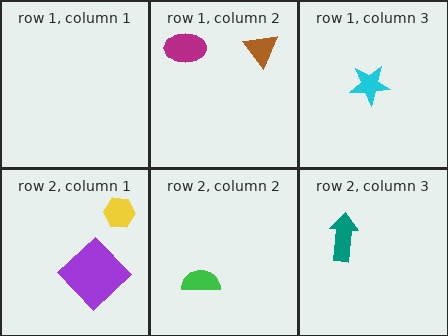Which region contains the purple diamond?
The row 2, column 1 region.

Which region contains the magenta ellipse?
The row 1, column 2 region.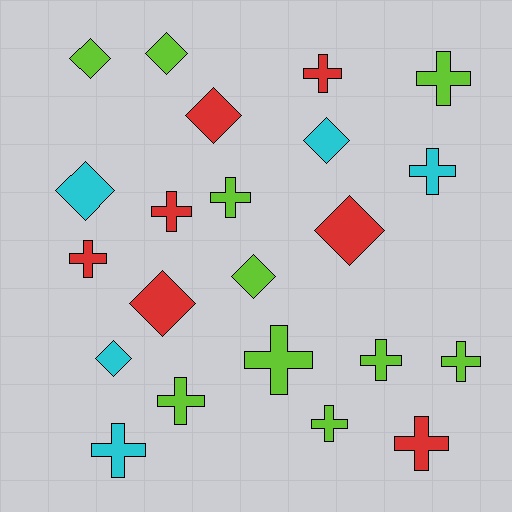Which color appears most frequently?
Lime, with 10 objects.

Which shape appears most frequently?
Cross, with 13 objects.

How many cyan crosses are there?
There are 2 cyan crosses.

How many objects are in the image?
There are 22 objects.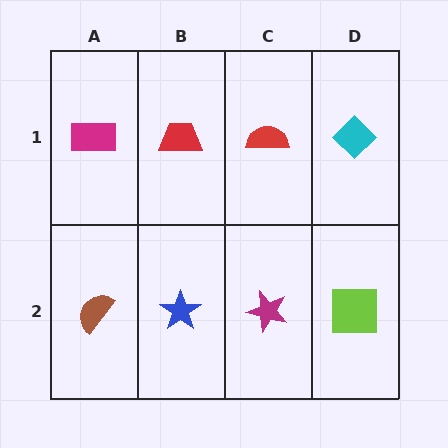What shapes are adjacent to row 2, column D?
A cyan diamond (row 1, column D), a magenta star (row 2, column C).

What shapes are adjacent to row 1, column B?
A blue star (row 2, column B), a magenta rectangle (row 1, column A), a red semicircle (row 1, column C).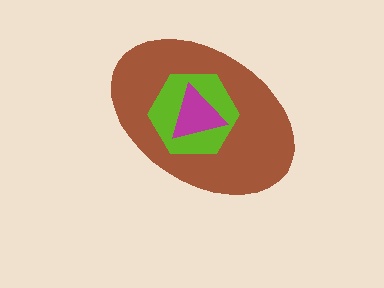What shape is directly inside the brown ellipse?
The lime hexagon.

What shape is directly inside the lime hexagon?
The magenta triangle.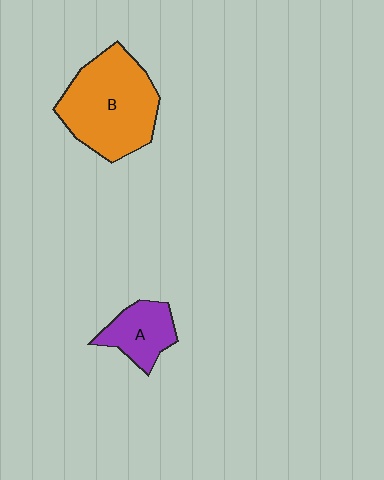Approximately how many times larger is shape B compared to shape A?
Approximately 2.2 times.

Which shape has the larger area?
Shape B (orange).